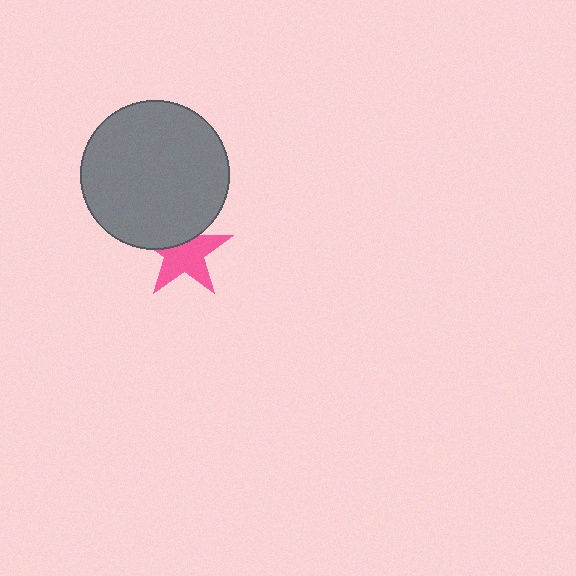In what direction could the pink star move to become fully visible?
The pink star could move down. That would shift it out from behind the gray circle entirely.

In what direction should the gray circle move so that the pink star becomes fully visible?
The gray circle should move up. That is the shortest direction to clear the overlap and leave the pink star fully visible.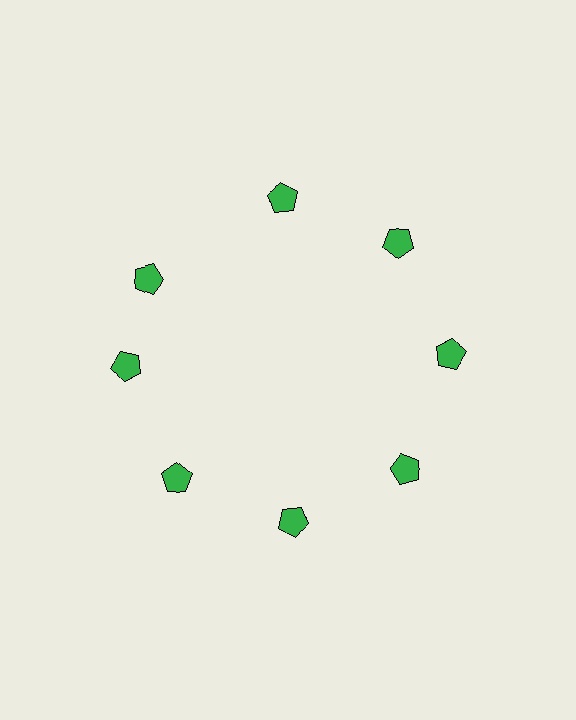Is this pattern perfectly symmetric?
No. The 8 green pentagons are arranged in a ring, but one element near the 10 o'clock position is rotated out of alignment along the ring, breaking the 8-fold rotational symmetry.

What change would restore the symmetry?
The symmetry would be restored by rotating it back into even spacing with its neighbors so that all 8 pentagons sit at equal angles and equal distance from the center.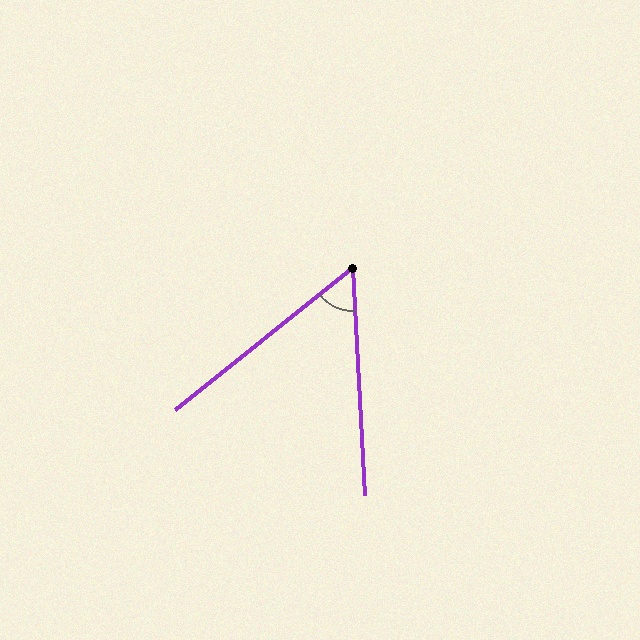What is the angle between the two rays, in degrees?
Approximately 54 degrees.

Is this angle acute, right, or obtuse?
It is acute.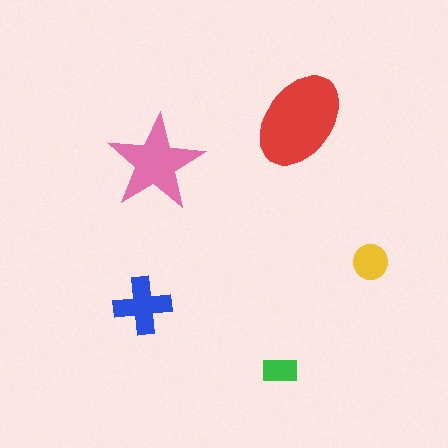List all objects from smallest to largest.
The green rectangle, the yellow circle, the blue cross, the pink star, the red ellipse.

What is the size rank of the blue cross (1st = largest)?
3rd.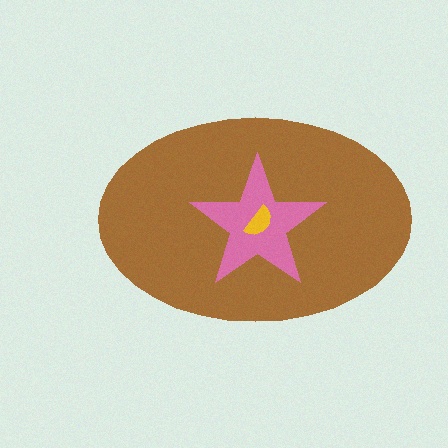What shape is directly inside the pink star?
The yellow semicircle.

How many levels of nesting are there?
3.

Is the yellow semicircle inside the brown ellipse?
Yes.